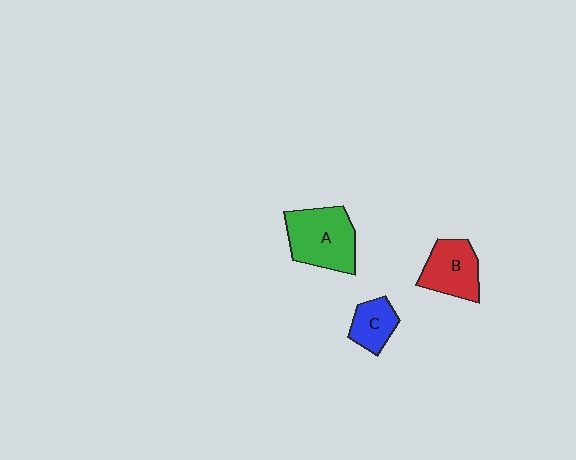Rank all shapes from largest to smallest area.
From largest to smallest: A (green), B (red), C (blue).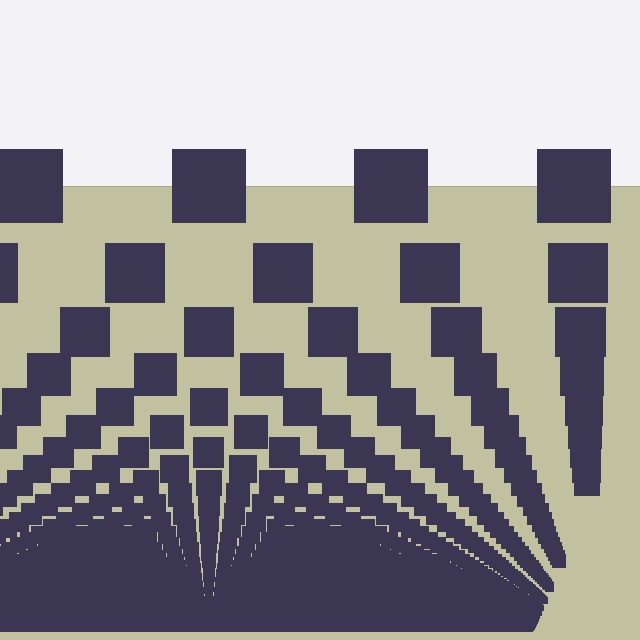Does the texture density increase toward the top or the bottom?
Density increases toward the bottom.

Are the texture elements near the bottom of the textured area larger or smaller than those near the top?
Smaller. The gradient is inverted — elements near the bottom are smaller and denser.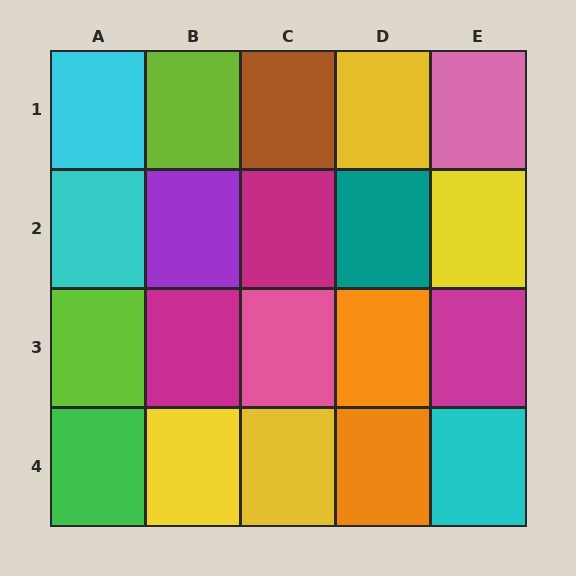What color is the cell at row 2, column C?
Magenta.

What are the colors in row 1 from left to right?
Cyan, lime, brown, yellow, pink.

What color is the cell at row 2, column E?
Yellow.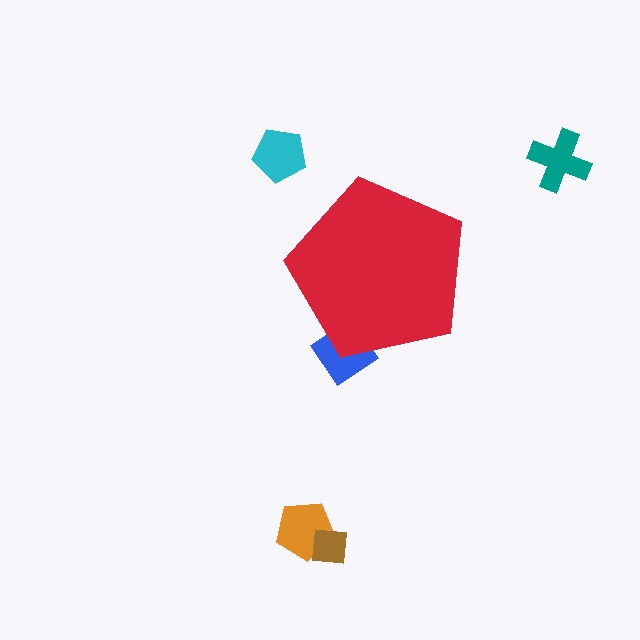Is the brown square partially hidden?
No, the brown square is fully visible.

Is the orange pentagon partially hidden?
No, the orange pentagon is fully visible.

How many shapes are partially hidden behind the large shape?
1 shape is partially hidden.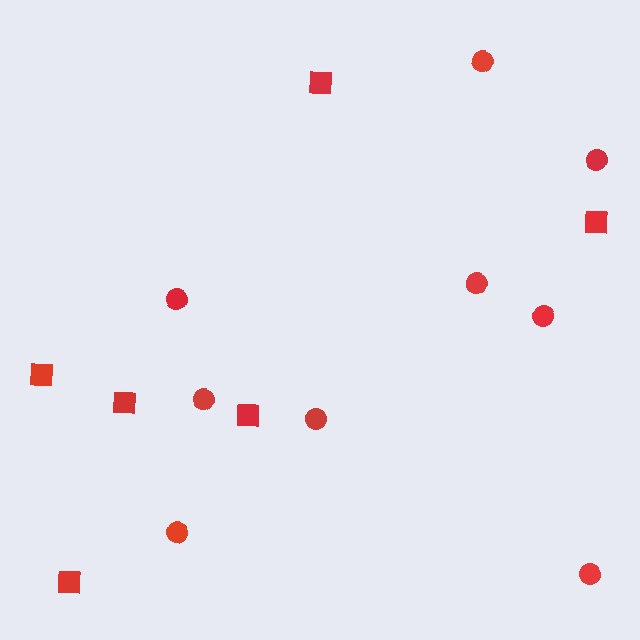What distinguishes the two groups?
There are 2 groups: one group of squares (6) and one group of circles (9).